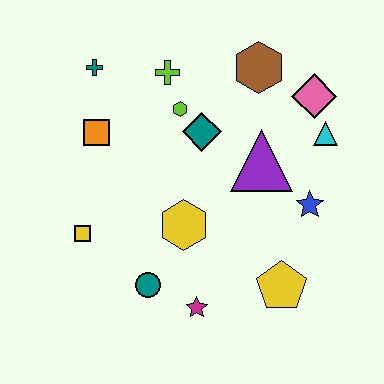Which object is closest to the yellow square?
The teal circle is closest to the yellow square.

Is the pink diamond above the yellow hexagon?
Yes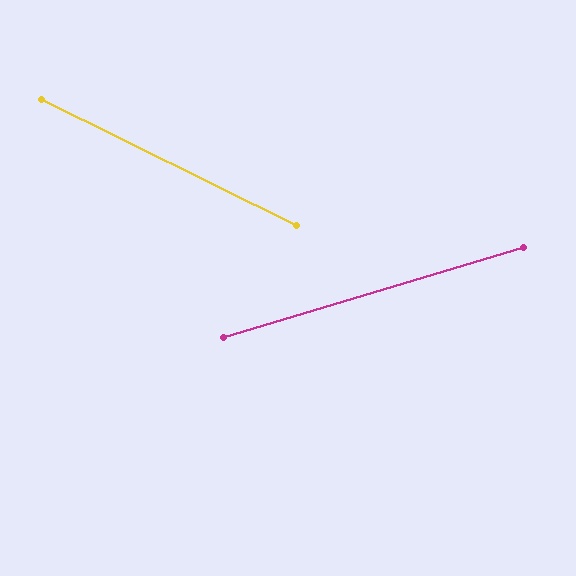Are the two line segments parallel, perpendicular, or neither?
Neither parallel nor perpendicular — they differ by about 43°.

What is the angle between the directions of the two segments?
Approximately 43 degrees.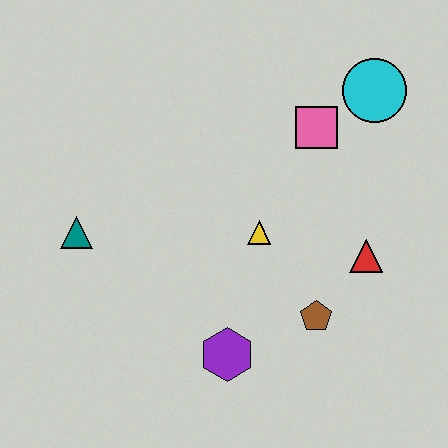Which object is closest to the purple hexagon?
The brown pentagon is closest to the purple hexagon.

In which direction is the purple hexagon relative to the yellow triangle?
The purple hexagon is below the yellow triangle.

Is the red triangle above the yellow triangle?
No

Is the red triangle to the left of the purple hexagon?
No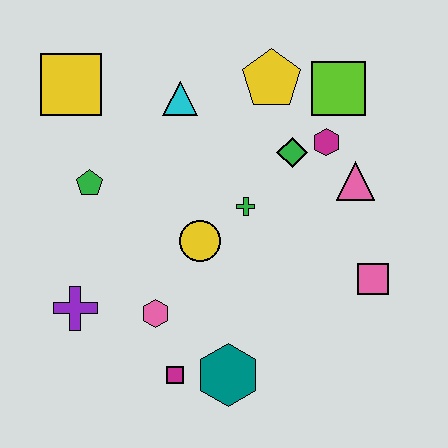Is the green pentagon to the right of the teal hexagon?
No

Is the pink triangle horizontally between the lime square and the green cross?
No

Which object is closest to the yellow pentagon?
The lime square is closest to the yellow pentagon.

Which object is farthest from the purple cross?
The lime square is farthest from the purple cross.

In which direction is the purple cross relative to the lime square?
The purple cross is to the left of the lime square.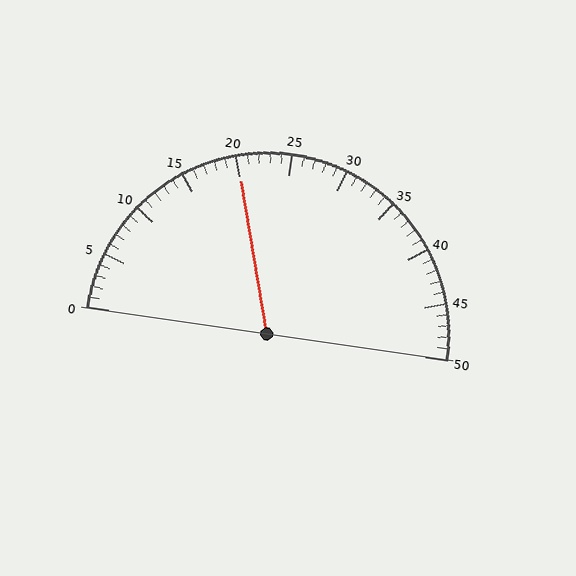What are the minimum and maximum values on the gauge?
The gauge ranges from 0 to 50.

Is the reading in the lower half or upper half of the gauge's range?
The reading is in the lower half of the range (0 to 50).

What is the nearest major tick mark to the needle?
The nearest major tick mark is 20.